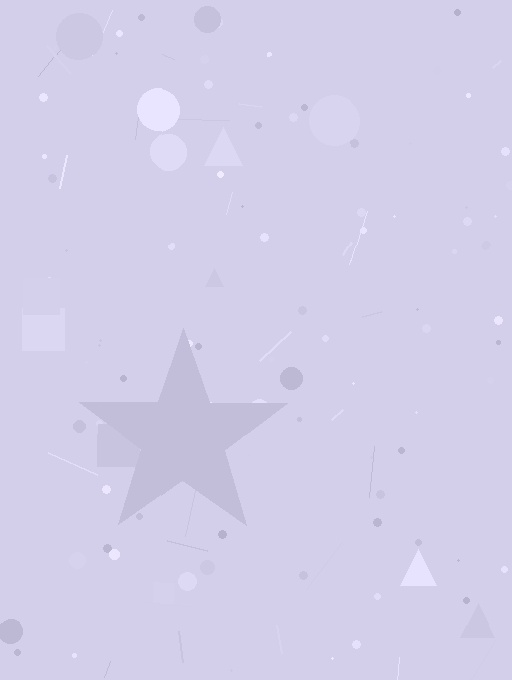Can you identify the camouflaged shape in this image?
The camouflaged shape is a star.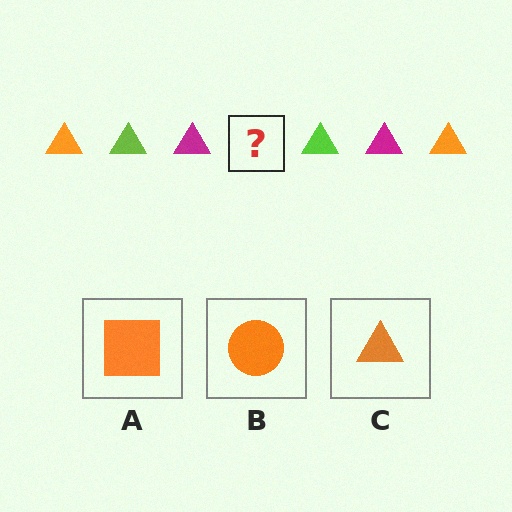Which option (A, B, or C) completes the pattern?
C.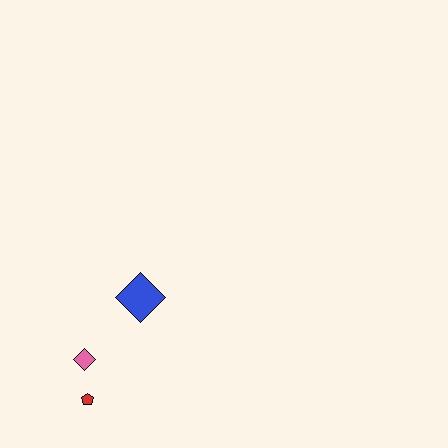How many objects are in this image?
There are 3 objects.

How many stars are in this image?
There are no stars.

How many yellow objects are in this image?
There are no yellow objects.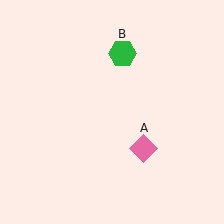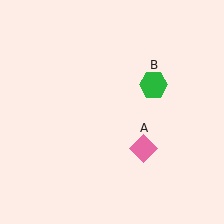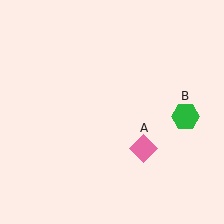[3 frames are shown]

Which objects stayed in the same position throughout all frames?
Pink diamond (object A) remained stationary.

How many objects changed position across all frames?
1 object changed position: green hexagon (object B).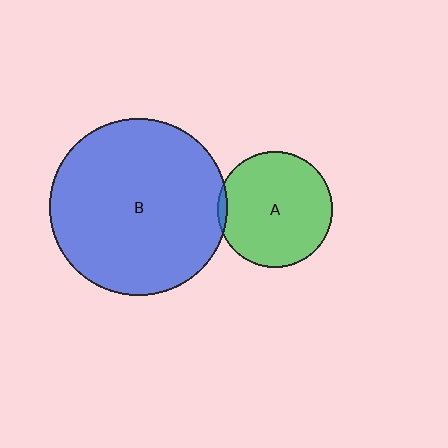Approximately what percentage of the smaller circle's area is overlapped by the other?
Approximately 5%.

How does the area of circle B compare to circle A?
Approximately 2.3 times.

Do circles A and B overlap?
Yes.